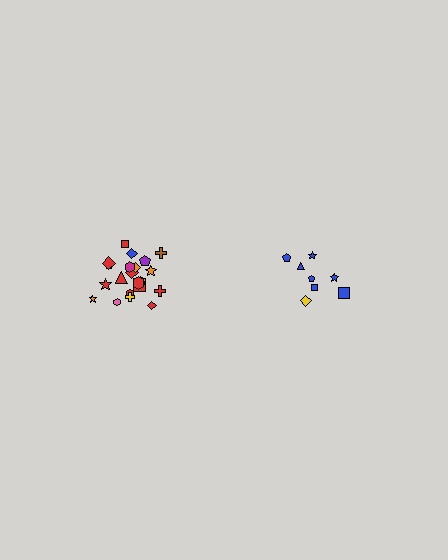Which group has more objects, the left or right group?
The left group.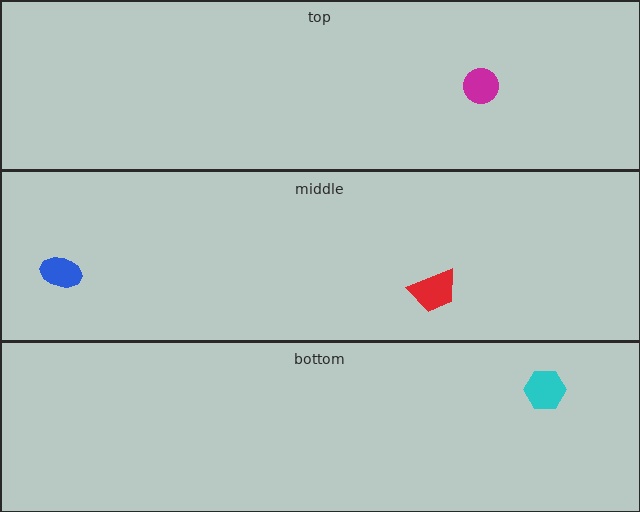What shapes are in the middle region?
The red trapezoid, the blue ellipse.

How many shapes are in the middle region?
2.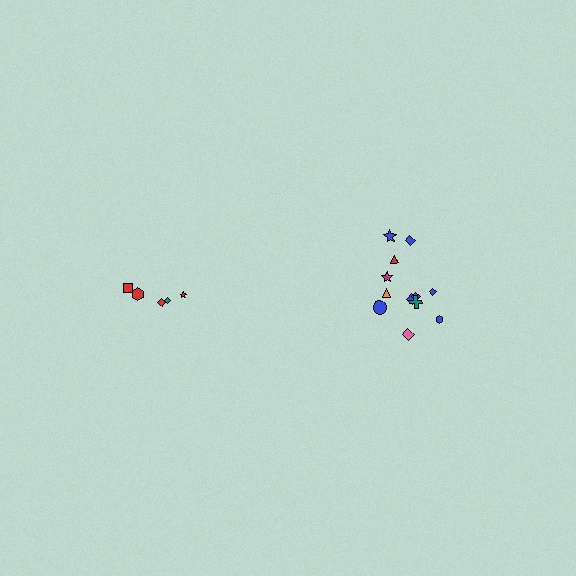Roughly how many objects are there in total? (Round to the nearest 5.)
Roughly 15 objects in total.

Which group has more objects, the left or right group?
The right group.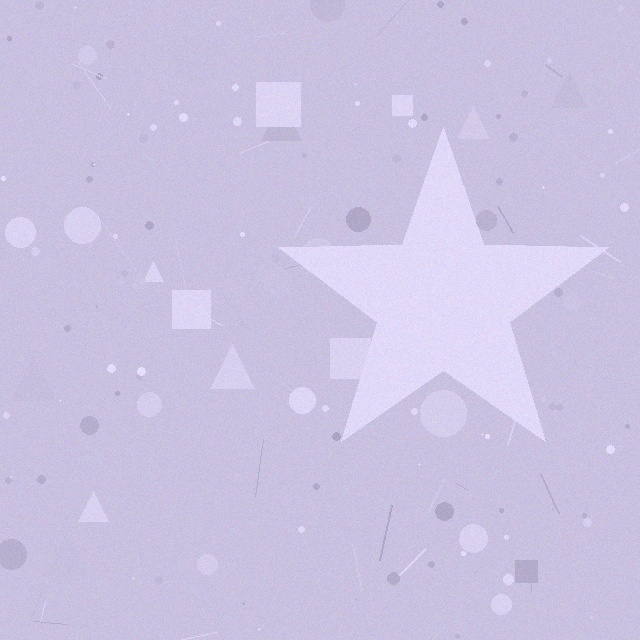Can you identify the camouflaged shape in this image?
The camouflaged shape is a star.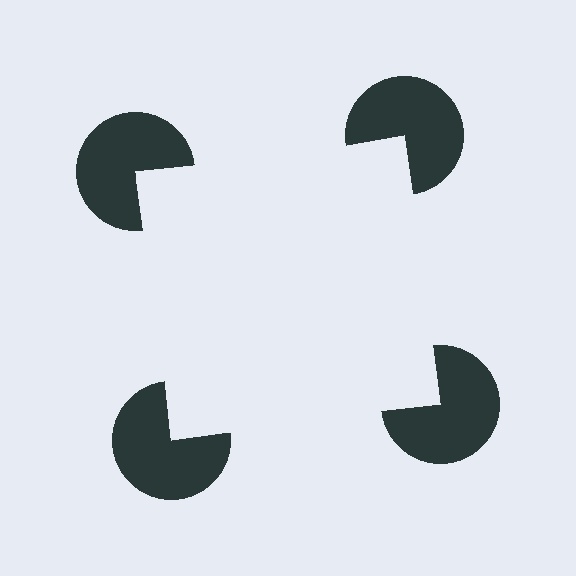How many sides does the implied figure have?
4 sides.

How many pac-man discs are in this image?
There are 4 — one at each vertex of the illusory square.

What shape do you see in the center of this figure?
An illusory square — its edges are inferred from the aligned wedge cuts in the pac-man discs, not physically drawn.